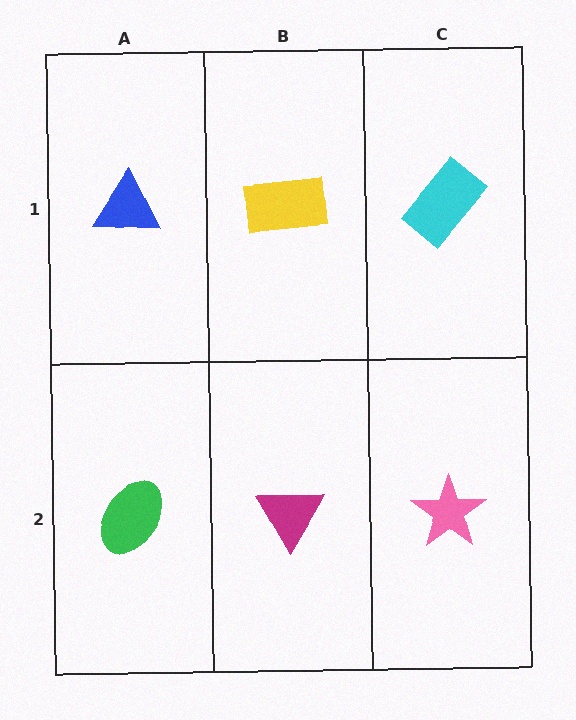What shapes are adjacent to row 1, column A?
A green ellipse (row 2, column A), a yellow rectangle (row 1, column B).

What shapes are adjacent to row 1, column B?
A magenta triangle (row 2, column B), a blue triangle (row 1, column A), a cyan rectangle (row 1, column C).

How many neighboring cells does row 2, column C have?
2.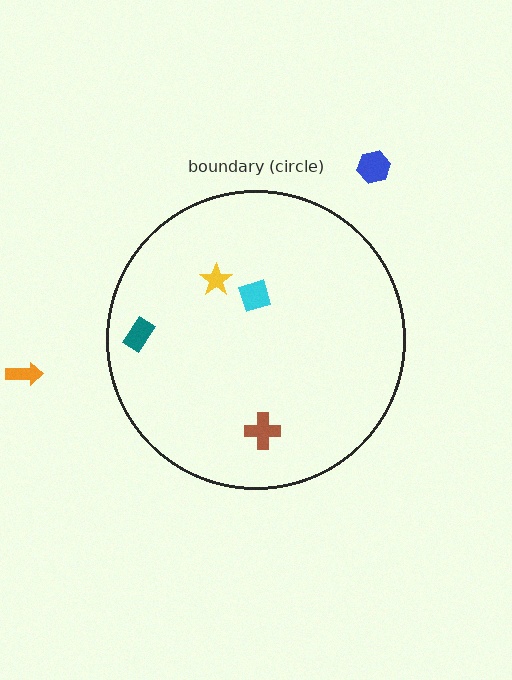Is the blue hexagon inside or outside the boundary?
Outside.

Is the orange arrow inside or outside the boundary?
Outside.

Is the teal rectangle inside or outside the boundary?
Inside.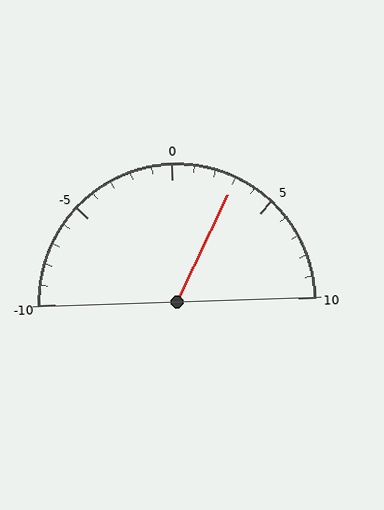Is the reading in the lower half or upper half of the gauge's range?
The reading is in the upper half of the range (-10 to 10).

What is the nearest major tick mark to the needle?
The nearest major tick mark is 5.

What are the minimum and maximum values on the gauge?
The gauge ranges from -10 to 10.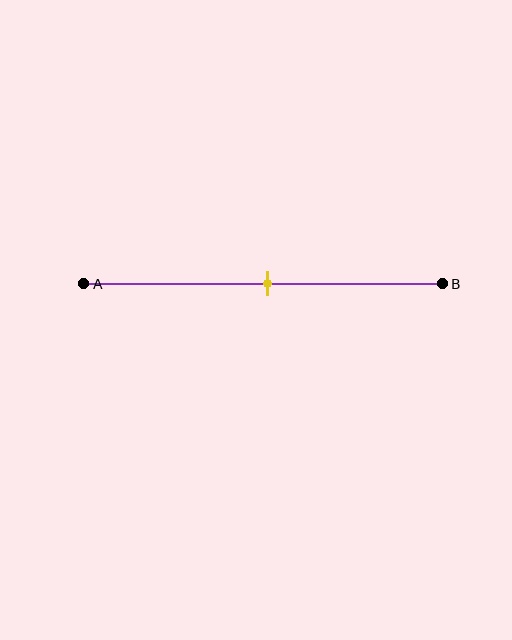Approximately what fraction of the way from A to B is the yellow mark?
The yellow mark is approximately 50% of the way from A to B.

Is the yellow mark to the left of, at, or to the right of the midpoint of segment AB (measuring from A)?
The yellow mark is approximately at the midpoint of segment AB.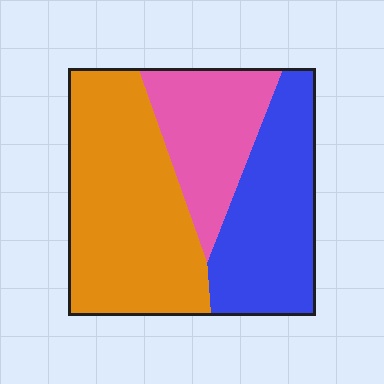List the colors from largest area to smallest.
From largest to smallest: orange, blue, pink.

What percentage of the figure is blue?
Blue covers roughly 30% of the figure.